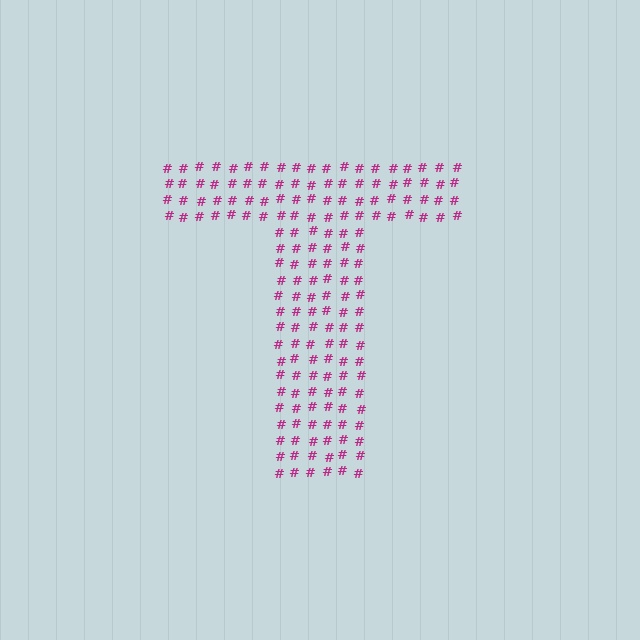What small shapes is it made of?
It is made of small hash symbols.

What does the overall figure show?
The overall figure shows the letter T.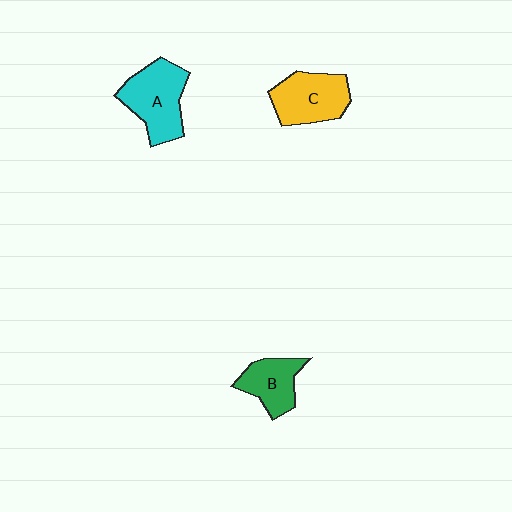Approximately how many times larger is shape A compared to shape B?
Approximately 1.5 times.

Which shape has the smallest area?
Shape B (green).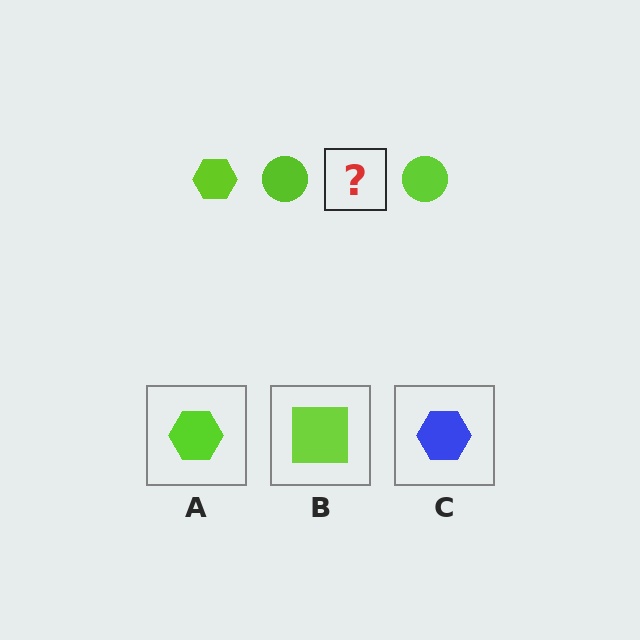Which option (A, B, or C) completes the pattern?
A.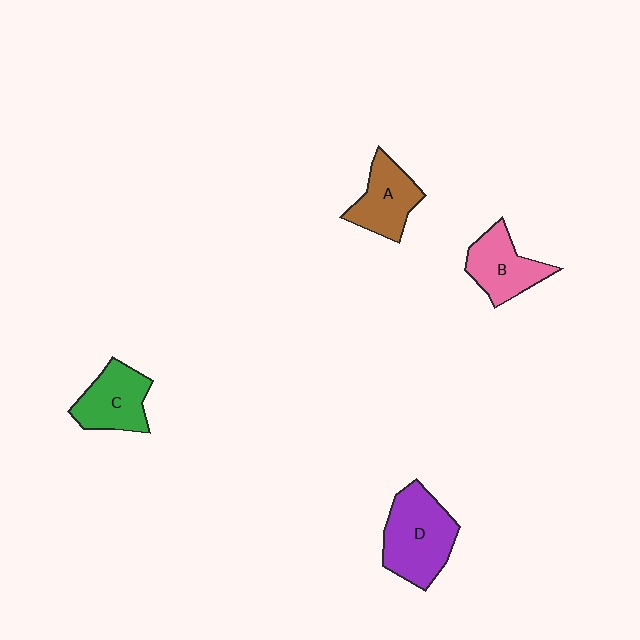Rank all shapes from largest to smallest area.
From largest to smallest: D (purple), C (green), B (pink), A (brown).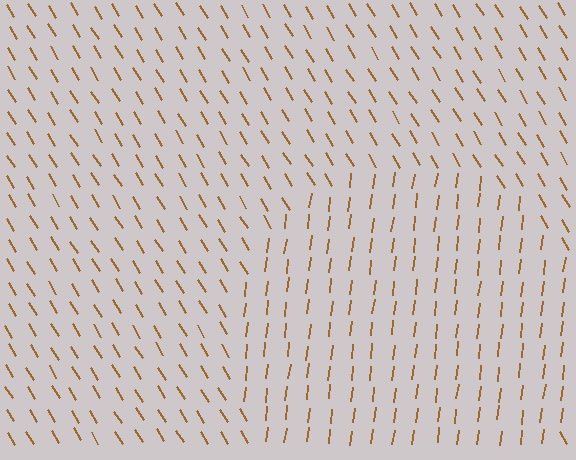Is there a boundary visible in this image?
Yes, there is a texture boundary formed by a change in line orientation.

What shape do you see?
I see a circle.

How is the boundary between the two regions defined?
The boundary is defined purely by a change in line orientation (approximately 39 degrees difference). All lines are the same color and thickness.